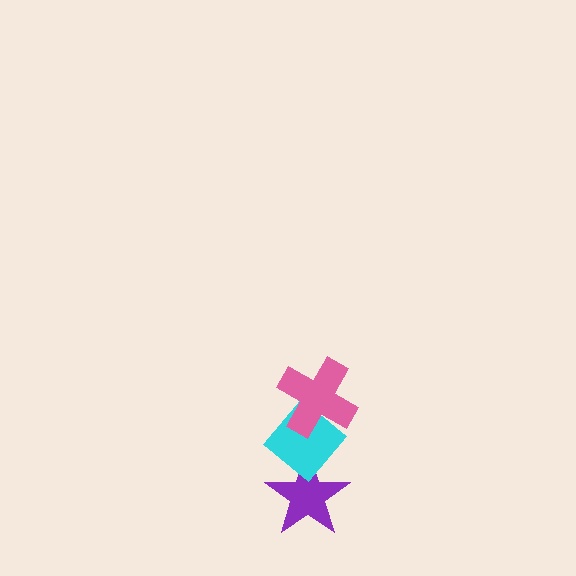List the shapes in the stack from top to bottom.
From top to bottom: the pink cross, the cyan diamond, the purple star.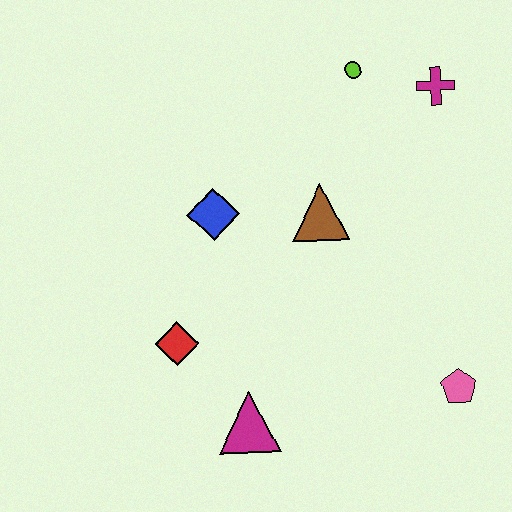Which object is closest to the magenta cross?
The lime circle is closest to the magenta cross.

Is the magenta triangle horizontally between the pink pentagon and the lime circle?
No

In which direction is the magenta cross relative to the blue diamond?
The magenta cross is to the right of the blue diamond.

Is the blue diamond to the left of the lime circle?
Yes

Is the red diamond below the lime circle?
Yes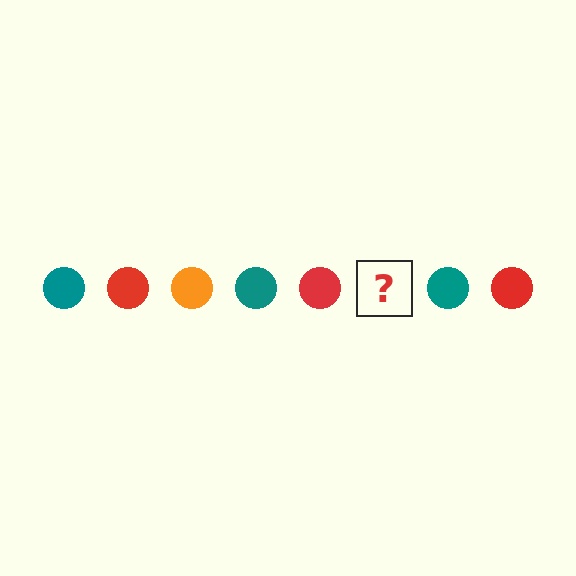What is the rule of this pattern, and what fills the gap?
The rule is that the pattern cycles through teal, red, orange circles. The gap should be filled with an orange circle.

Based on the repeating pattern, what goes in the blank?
The blank should be an orange circle.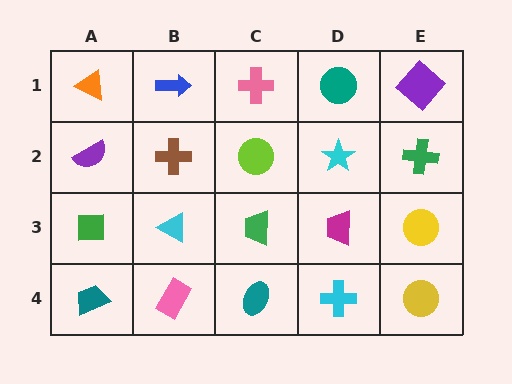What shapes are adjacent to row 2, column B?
A blue arrow (row 1, column B), a cyan triangle (row 3, column B), a purple semicircle (row 2, column A), a lime circle (row 2, column C).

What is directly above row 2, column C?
A pink cross.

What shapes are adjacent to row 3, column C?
A lime circle (row 2, column C), a teal ellipse (row 4, column C), a cyan triangle (row 3, column B), a magenta trapezoid (row 3, column D).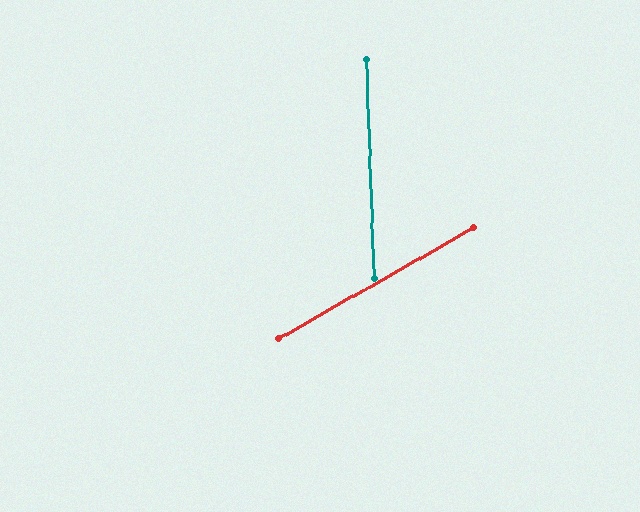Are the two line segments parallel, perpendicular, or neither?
Neither parallel nor perpendicular — they differ by about 62°.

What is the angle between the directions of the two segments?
Approximately 62 degrees.